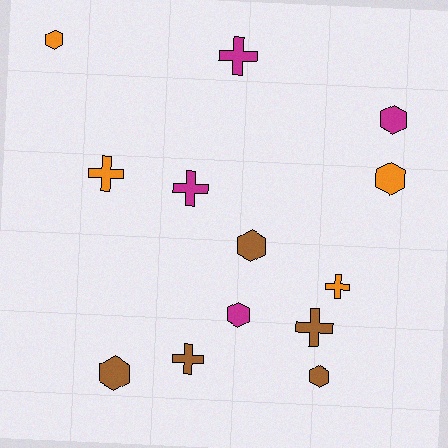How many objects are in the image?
There are 13 objects.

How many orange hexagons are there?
There are 2 orange hexagons.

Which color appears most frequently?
Brown, with 5 objects.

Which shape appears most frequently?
Hexagon, with 7 objects.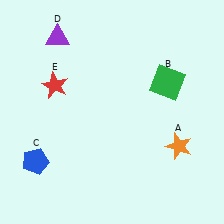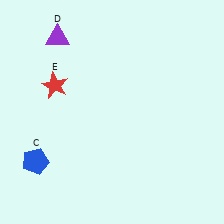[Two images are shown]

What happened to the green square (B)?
The green square (B) was removed in Image 2. It was in the top-right area of Image 1.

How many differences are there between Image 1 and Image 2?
There are 2 differences between the two images.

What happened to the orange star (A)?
The orange star (A) was removed in Image 2. It was in the bottom-right area of Image 1.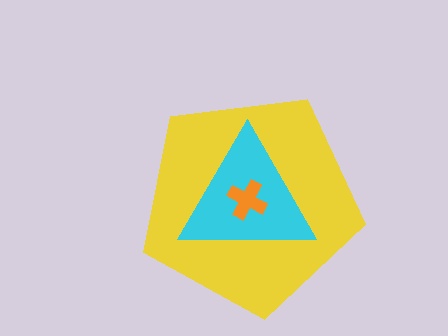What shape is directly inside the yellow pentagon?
The cyan triangle.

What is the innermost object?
The orange cross.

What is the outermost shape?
The yellow pentagon.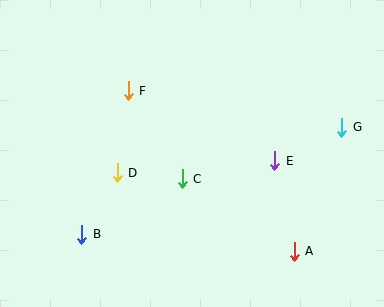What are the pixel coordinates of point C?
Point C is at (182, 179).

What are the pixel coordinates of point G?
Point G is at (342, 127).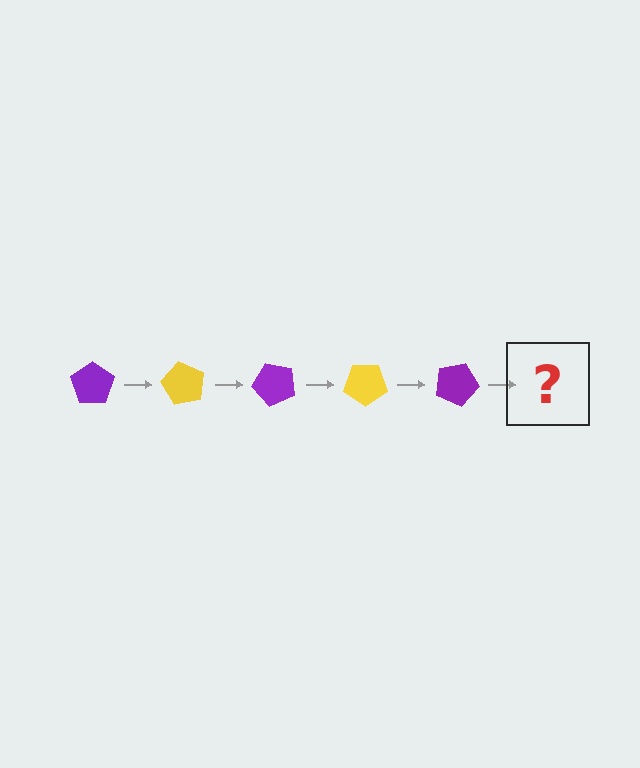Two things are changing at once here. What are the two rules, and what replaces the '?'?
The two rules are that it rotates 60 degrees each step and the color cycles through purple and yellow. The '?' should be a yellow pentagon, rotated 300 degrees from the start.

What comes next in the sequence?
The next element should be a yellow pentagon, rotated 300 degrees from the start.